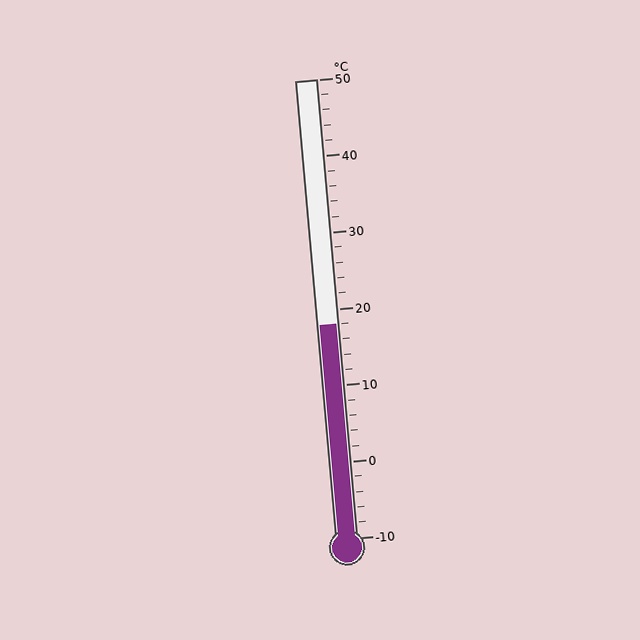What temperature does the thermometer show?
The thermometer shows approximately 18°C.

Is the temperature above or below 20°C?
The temperature is below 20°C.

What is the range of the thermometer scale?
The thermometer scale ranges from -10°C to 50°C.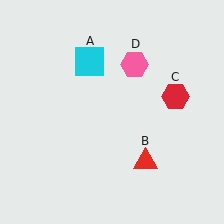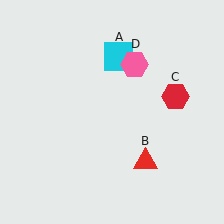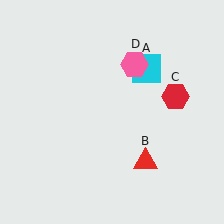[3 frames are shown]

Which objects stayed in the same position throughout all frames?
Red triangle (object B) and red hexagon (object C) and pink hexagon (object D) remained stationary.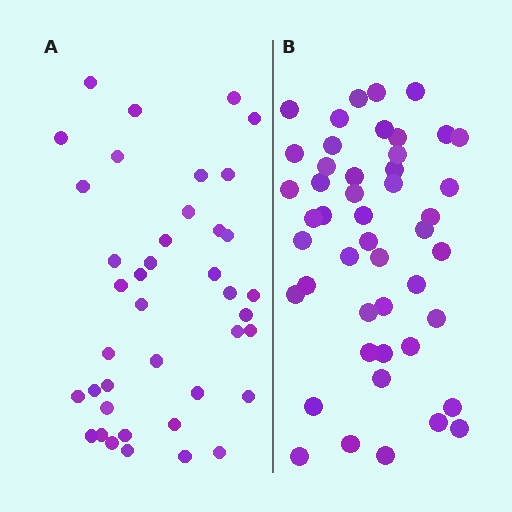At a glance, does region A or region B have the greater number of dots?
Region B (the right region) has more dots.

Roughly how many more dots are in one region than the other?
Region B has roughly 8 or so more dots than region A.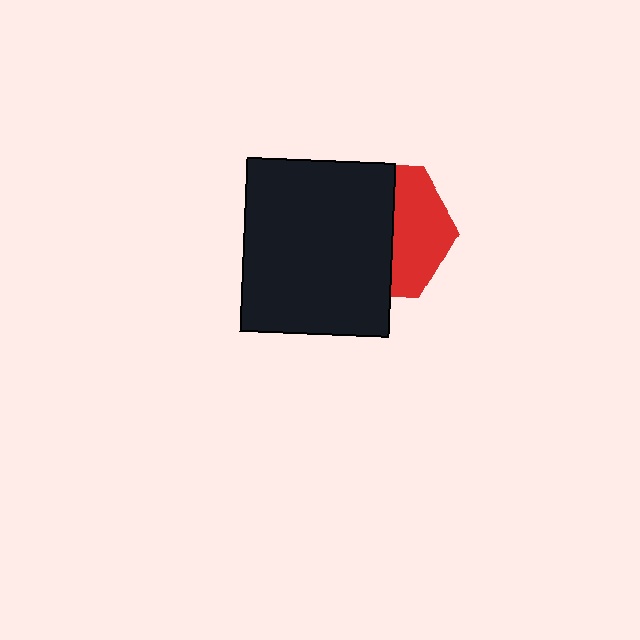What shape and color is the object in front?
The object in front is a black rectangle.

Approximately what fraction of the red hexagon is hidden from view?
Roughly 59% of the red hexagon is hidden behind the black rectangle.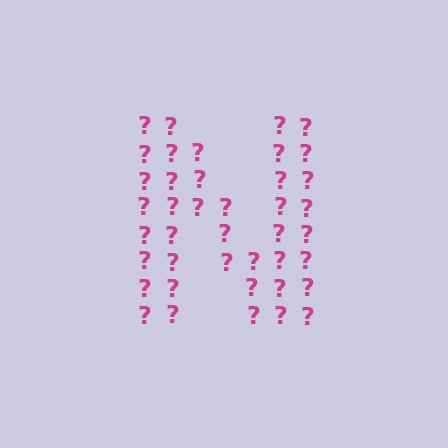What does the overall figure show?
The overall figure shows the letter N.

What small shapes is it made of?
It is made of small question marks.